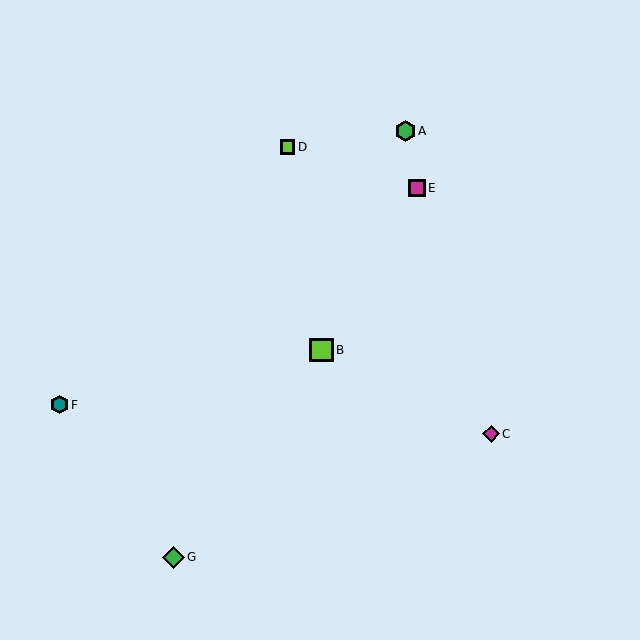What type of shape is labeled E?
Shape E is a magenta square.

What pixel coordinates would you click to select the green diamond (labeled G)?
Click at (173, 557) to select the green diamond G.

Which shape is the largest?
The lime square (labeled B) is the largest.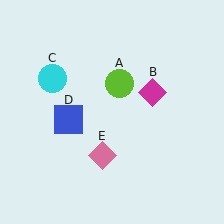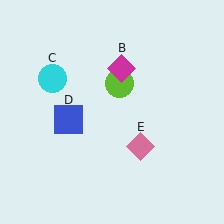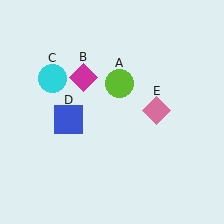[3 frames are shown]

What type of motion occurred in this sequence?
The magenta diamond (object B), pink diamond (object E) rotated counterclockwise around the center of the scene.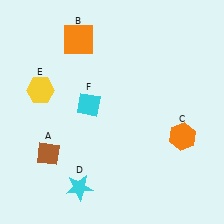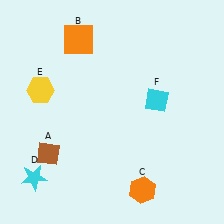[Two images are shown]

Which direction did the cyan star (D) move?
The cyan star (D) moved left.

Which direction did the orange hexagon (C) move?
The orange hexagon (C) moved down.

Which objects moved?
The objects that moved are: the orange hexagon (C), the cyan star (D), the cyan diamond (F).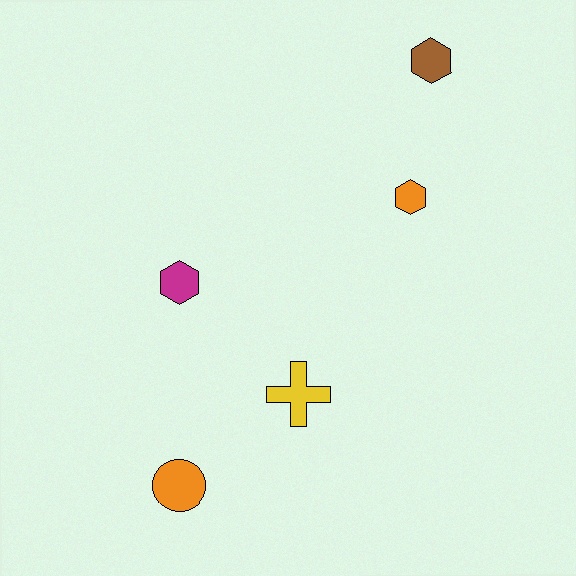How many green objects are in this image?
There are no green objects.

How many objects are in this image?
There are 5 objects.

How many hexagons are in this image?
There are 3 hexagons.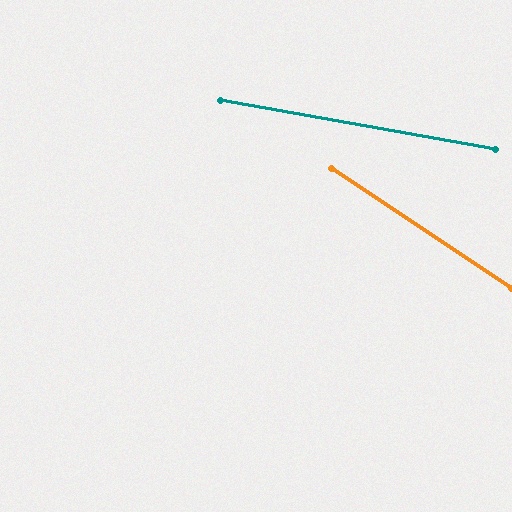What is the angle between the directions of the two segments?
Approximately 24 degrees.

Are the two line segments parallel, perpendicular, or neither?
Neither parallel nor perpendicular — they differ by about 24°.